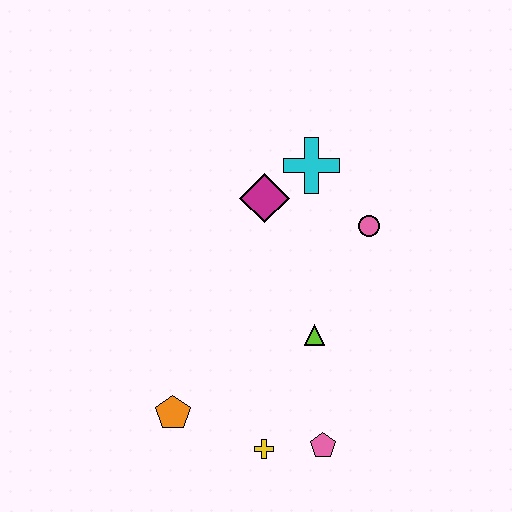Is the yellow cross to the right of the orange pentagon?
Yes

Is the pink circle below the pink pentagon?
No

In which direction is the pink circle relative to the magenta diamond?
The pink circle is to the right of the magenta diamond.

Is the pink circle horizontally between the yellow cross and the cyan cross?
No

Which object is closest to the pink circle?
The cyan cross is closest to the pink circle.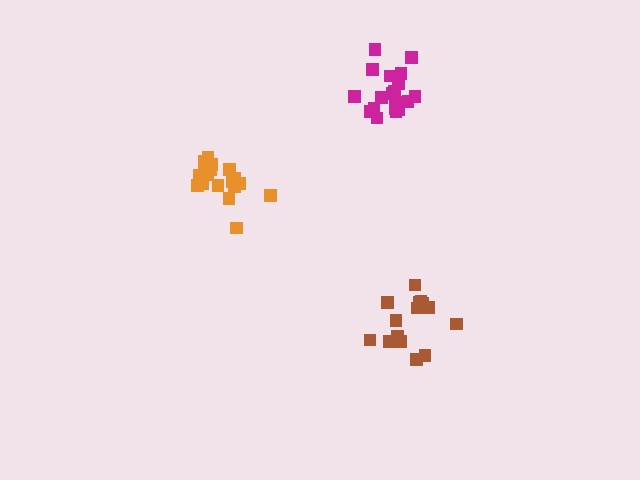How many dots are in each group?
Group 1: 19 dots, Group 2: 15 dots, Group 3: 18 dots (52 total).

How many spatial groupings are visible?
There are 3 spatial groupings.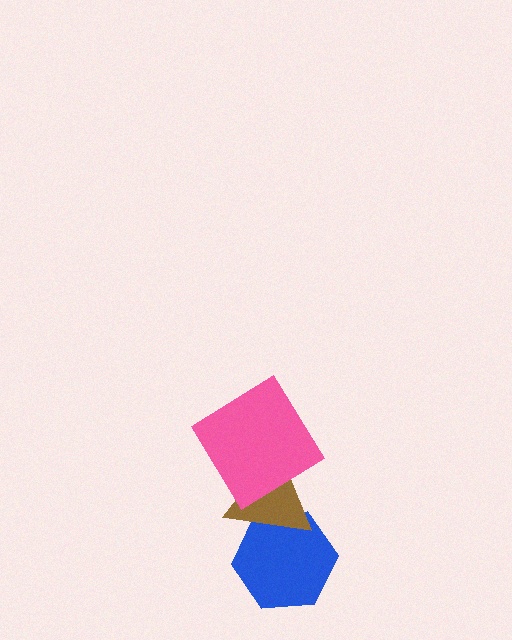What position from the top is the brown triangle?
The brown triangle is 2nd from the top.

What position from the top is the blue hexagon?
The blue hexagon is 3rd from the top.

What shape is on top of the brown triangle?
The pink diamond is on top of the brown triangle.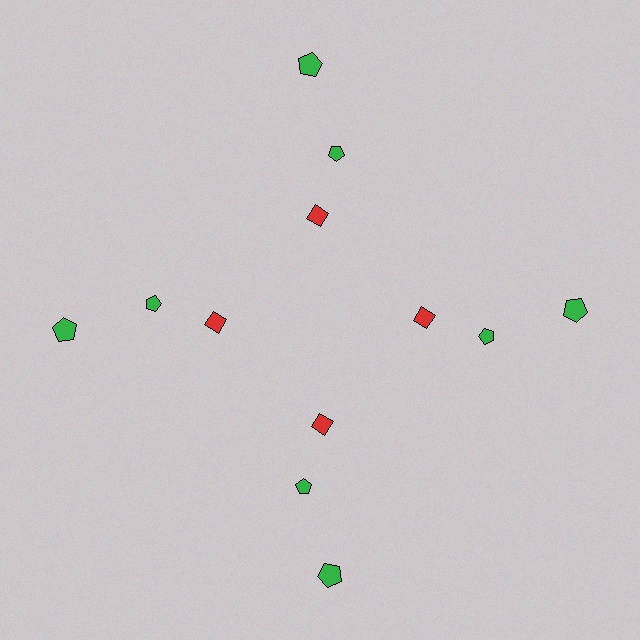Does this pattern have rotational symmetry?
Yes, this pattern has 4-fold rotational symmetry. It looks the same after rotating 90 degrees around the center.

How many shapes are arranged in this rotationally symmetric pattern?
There are 12 shapes, arranged in 4 groups of 3.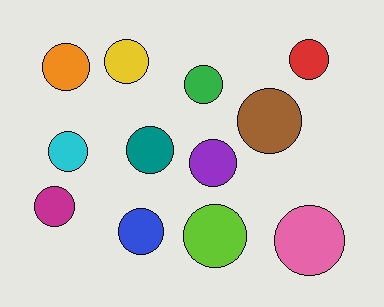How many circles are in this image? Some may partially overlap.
There are 12 circles.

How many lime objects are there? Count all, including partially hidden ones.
There is 1 lime object.